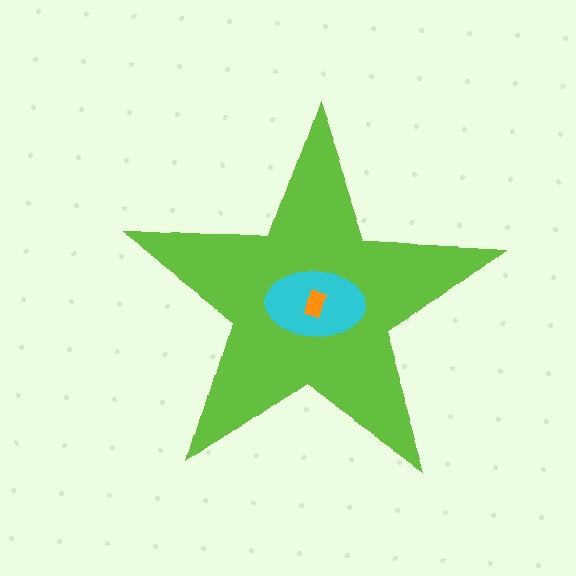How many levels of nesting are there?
3.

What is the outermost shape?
The lime star.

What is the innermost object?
The orange rectangle.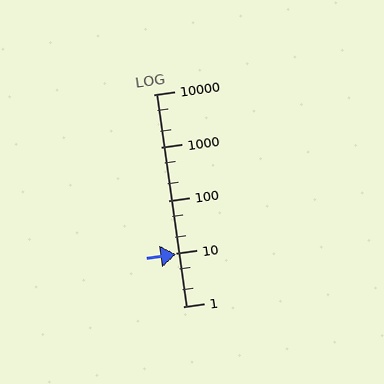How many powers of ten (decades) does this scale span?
The scale spans 4 decades, from 1 to 10000.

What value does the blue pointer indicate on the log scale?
The pointer indicates approximately 9.4.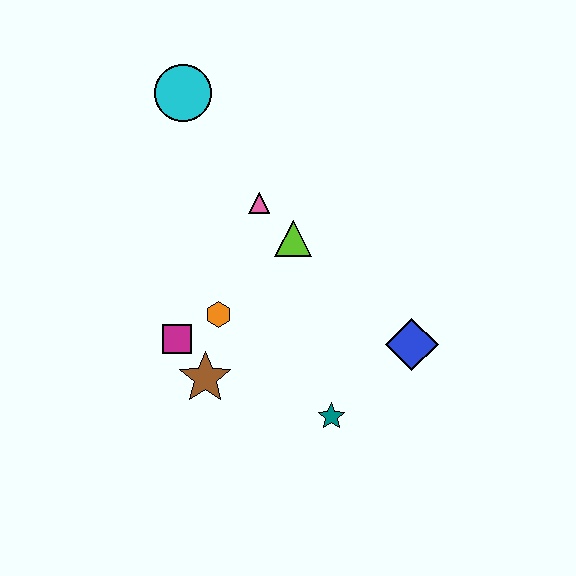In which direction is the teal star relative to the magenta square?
The teal star is to the right of the magenta square.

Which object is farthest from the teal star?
The cyan circle is farthest from the teal star.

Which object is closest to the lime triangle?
The pink triangle is closest to the lime triangle.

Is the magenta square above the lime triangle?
No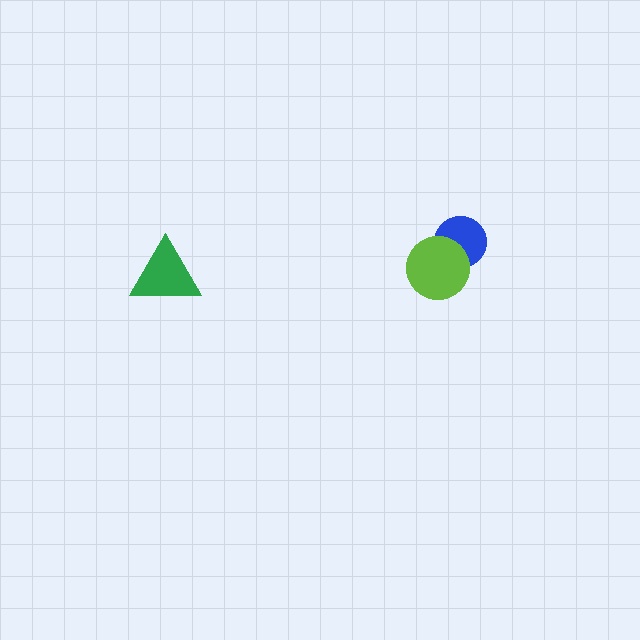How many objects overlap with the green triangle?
0 objects overlap with the green triangle.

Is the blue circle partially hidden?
Yes, it is partially covered by another shape.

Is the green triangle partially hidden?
No, no other shape covers it.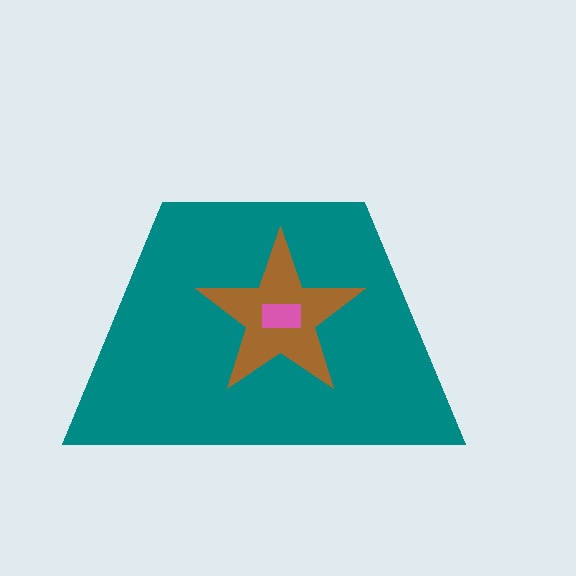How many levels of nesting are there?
3.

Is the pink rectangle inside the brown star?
Yes.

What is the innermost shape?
The pink rectangle.